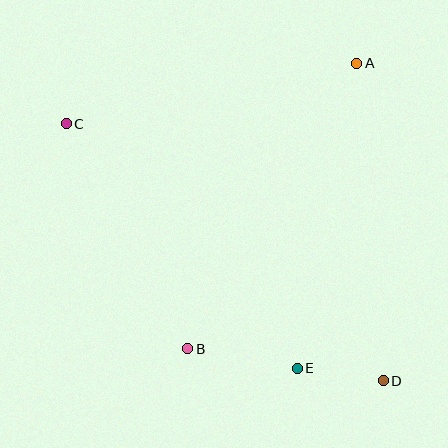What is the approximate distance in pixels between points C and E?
The distance between C and E is approximately 337 pixels.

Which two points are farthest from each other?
Points C and D are farthest from each other.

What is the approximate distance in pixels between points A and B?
The distance between A and B is approximately 332 pixels.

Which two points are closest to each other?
Points D and E are closest to each other.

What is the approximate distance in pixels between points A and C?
The distance between A and C is approximately 297 pixels.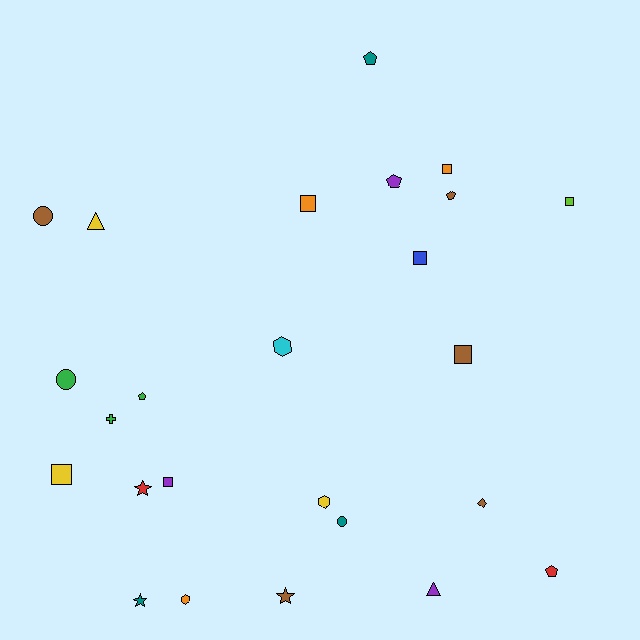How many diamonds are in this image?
There is 1 diamond.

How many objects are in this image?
There are 25 objects.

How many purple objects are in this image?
There are 3 purple objects.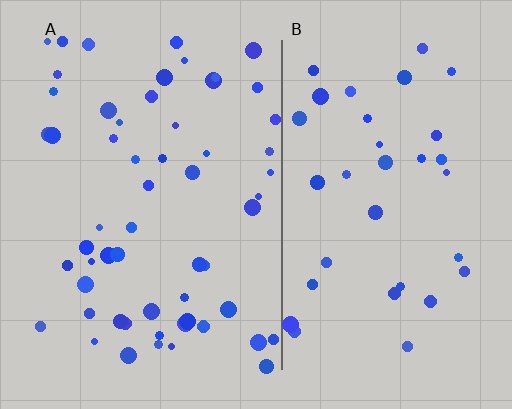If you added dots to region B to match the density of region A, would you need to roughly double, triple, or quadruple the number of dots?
Approximately double.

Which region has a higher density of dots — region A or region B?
A (the left).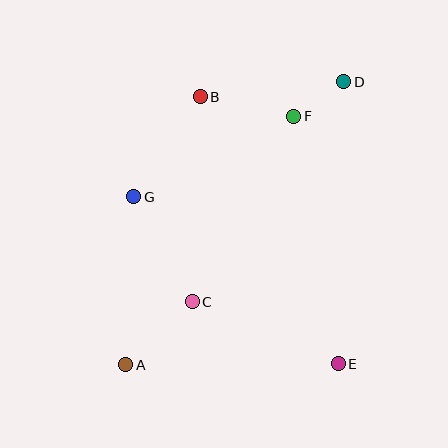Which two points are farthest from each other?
Points A and D are farthest from each other.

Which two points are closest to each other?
Points D and F are closest to each other.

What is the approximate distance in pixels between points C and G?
The distance between C and G is approximately 120 pixels.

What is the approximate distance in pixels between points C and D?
The distance between C and D is approximately 267 pixels.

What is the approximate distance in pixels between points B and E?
The distance between B and E is approximately 300 pixels.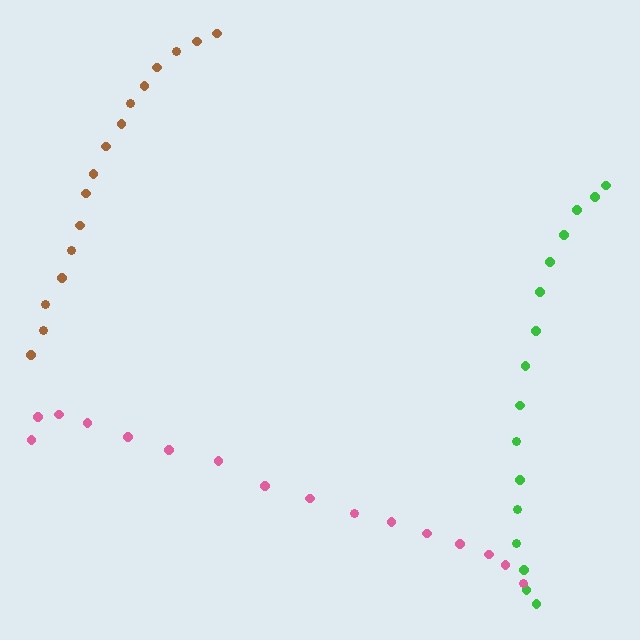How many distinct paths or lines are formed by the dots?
There are 3 distinct paths.